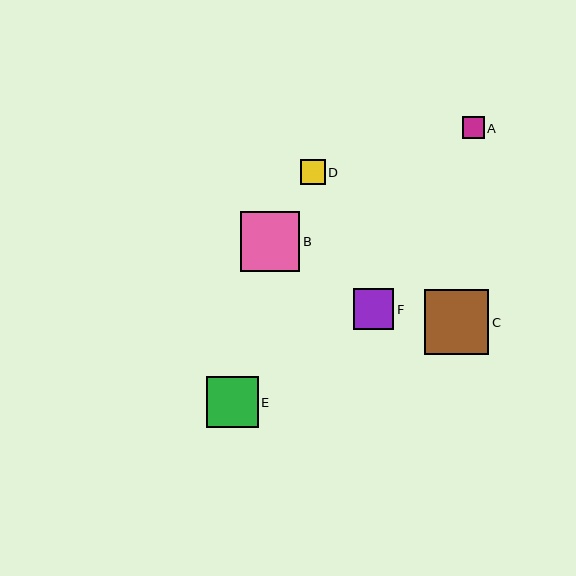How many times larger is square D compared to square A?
Square D is approximately 1.2 times the size of square A.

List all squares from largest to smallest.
From largest to smallest: C, B, E, F, D, A.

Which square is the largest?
Square C is the largest with a size of approximately 64 pixels.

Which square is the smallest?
Square A is the smallest with a size of approximately 22 pixels.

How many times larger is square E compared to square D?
Square E is approximately 2.1 times the size of square D.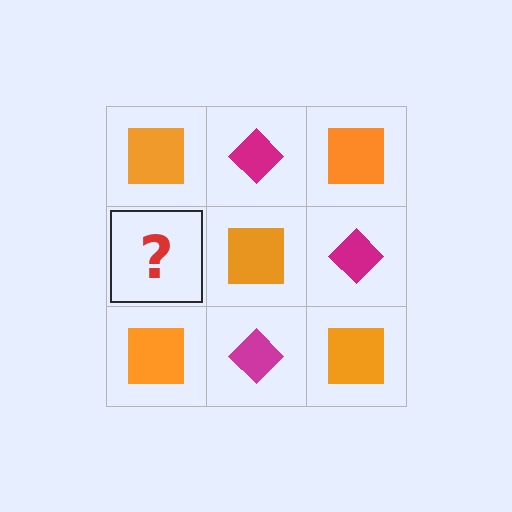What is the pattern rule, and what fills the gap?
The rule is that it alternates orange square and magenta diamond in a checkerboard pattern. The gap should be filled with a magenta diamond.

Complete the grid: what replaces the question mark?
The question mark should be replaced with a magenta diamond.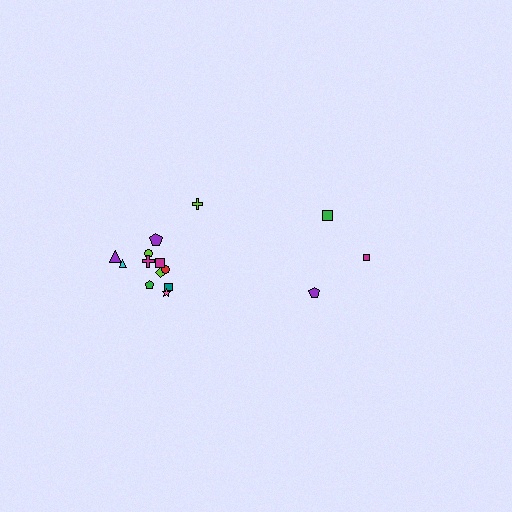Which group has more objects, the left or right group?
The left group.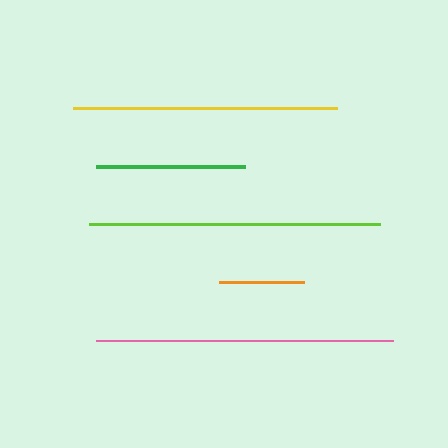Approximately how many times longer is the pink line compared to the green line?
The pink line is approximately 2.0 times the length of the green line.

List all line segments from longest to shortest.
From longest to shortest: pink, lime, yellow, green, orange.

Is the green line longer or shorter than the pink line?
The pink line is longer than the green line.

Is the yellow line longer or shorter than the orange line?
The yellow line is longer than the orange line.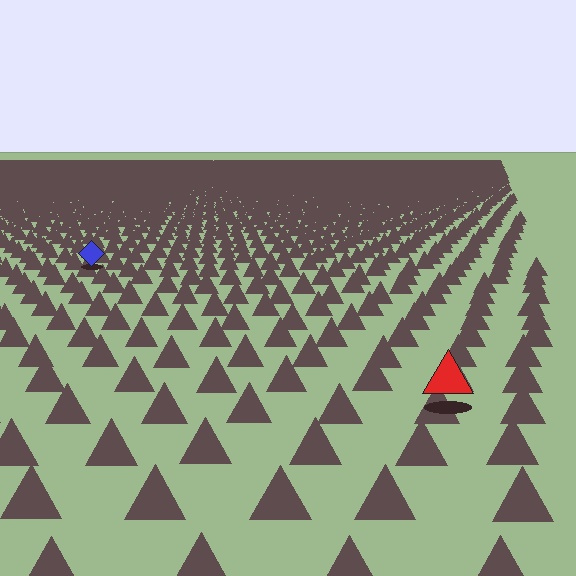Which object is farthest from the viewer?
The blue diamond is farthest from the viewer. It appears smaller and the ground texture around it is denser.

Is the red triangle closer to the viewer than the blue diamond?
Yes. The red triangle is closer — you can tell from the texture gradient: the ground texture is coarser near it.